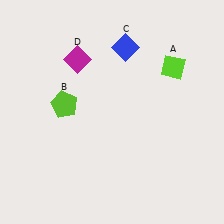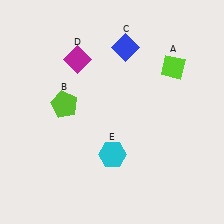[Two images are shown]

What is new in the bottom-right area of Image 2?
A cyan hexagon (E) was added in the bottom-right area of Image 2.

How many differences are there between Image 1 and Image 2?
There is 1 difference between the two images.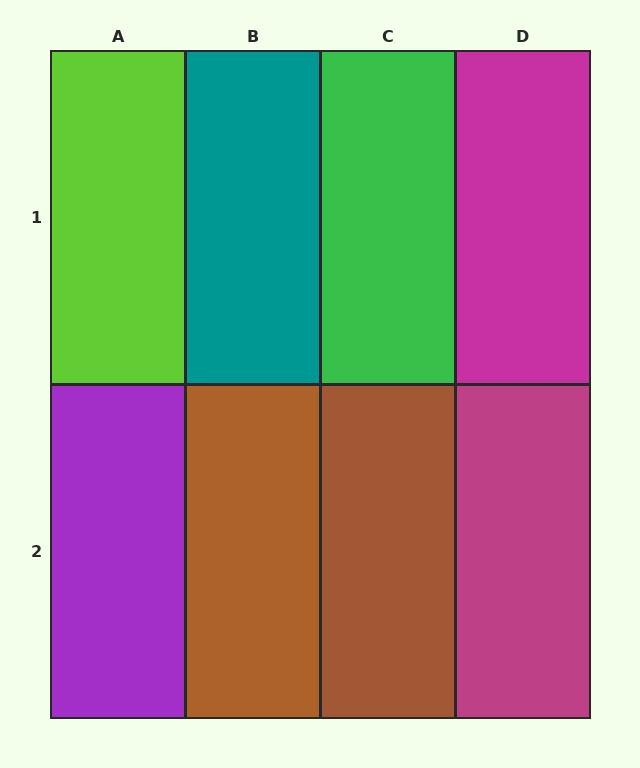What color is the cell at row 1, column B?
Teal.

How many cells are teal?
1 cell is teal.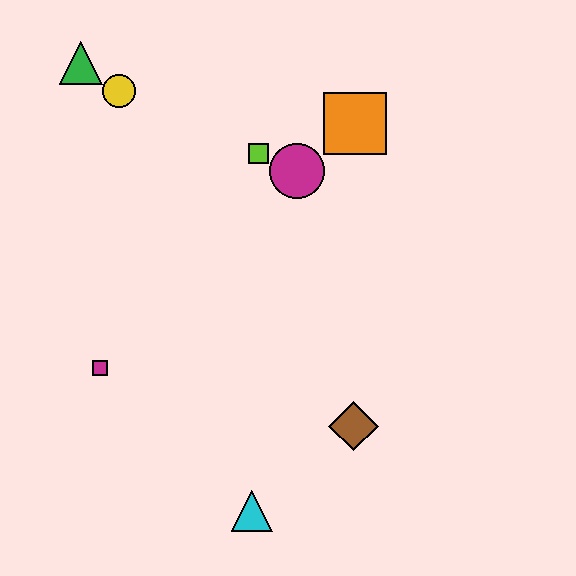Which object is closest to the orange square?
The magenta circle is closest to the orange square.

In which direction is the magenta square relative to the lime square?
The magenta square is below the lime square.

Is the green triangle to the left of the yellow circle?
Yes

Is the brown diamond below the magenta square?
Yes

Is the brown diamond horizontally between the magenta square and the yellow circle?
No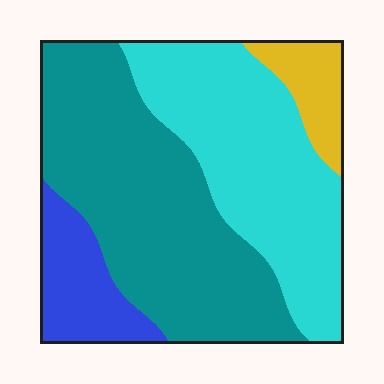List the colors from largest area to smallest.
From largest to smallest: teal, cyan, blue, yellow.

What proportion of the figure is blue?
Blue takes up about one eighth (1/8) of the figure.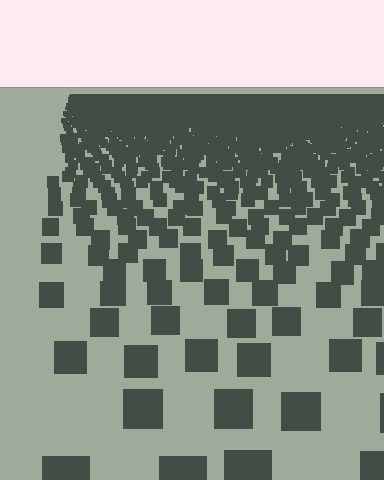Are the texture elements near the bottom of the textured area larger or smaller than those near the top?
Larger. Near the bottom, elements are closer to the viewer and appear at a bigger on-screen size.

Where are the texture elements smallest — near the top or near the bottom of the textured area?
Near the top.